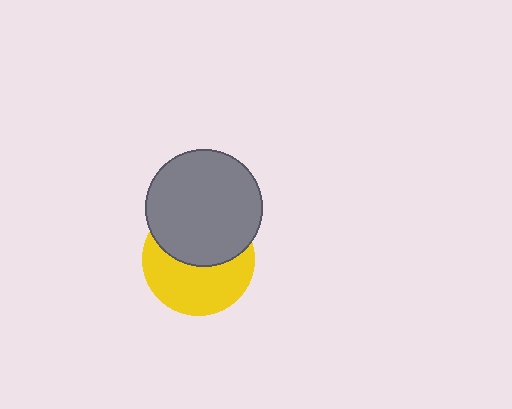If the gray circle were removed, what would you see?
You would see the complete yellow circle.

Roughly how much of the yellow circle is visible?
About half of it is visible (roughly 53%).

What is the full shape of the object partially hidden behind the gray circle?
The partially hidden object is a yellow circle.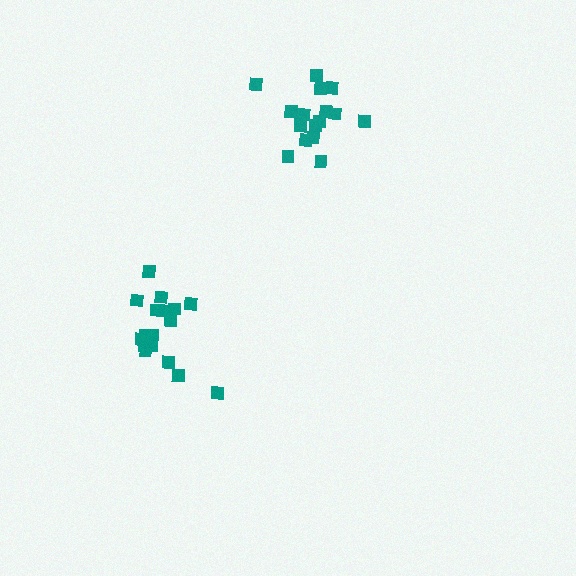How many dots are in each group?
Group 1: 17 dots, Group 2: 17 dots (34 total).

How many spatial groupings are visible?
There are 2 spatial groupings.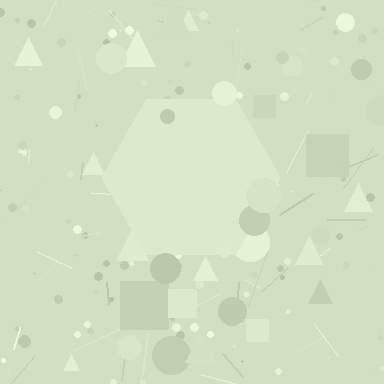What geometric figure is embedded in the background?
A hexagon is embedded in the background.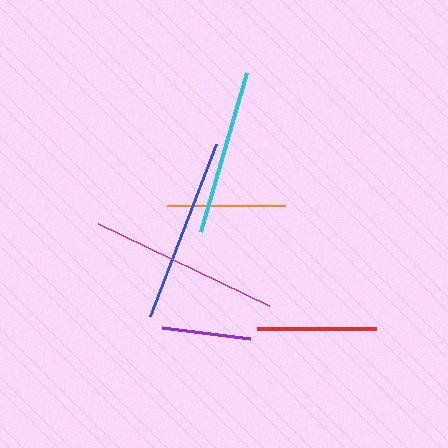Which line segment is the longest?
The magenta line is the longest at approximately 190 pixels.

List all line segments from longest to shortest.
From longest to shortest: magenta, blue, cyan, red, orange, purple.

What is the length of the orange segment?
The orange segment is approximately 118 pixels long.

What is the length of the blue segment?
The blue segment is approximately 184 pixels long.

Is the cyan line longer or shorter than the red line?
The cyan line is longer than the red line.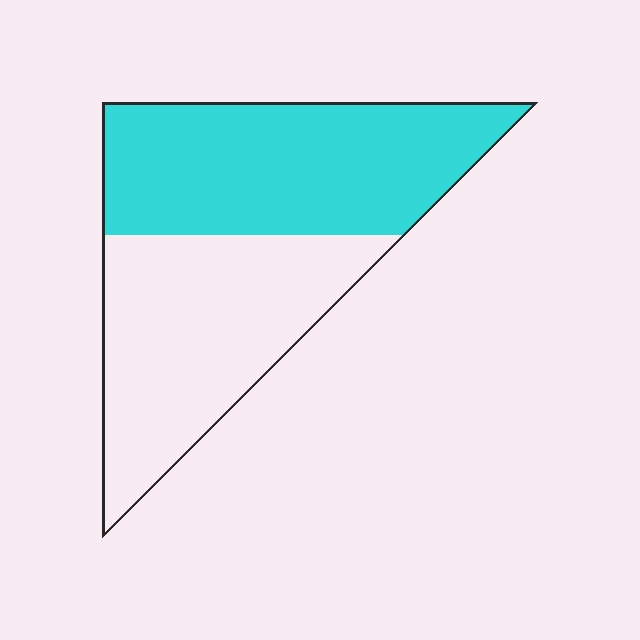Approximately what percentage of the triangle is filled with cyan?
Approximately 50%.